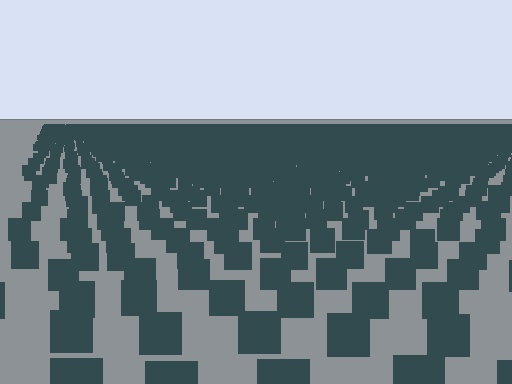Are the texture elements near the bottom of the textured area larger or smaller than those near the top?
Larger. Near the bottom, elements are closer to the viewer and appear at a bigger on-screen size.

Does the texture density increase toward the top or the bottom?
Density increases toward the top.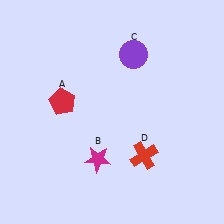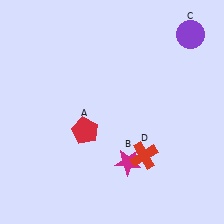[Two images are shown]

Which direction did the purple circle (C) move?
The purple circle (C) moved right.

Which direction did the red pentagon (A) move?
The red pentagon (A) moved down.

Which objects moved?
The objects that moved are: the red pentagon (A), the magenta star (B), the purple circle (C).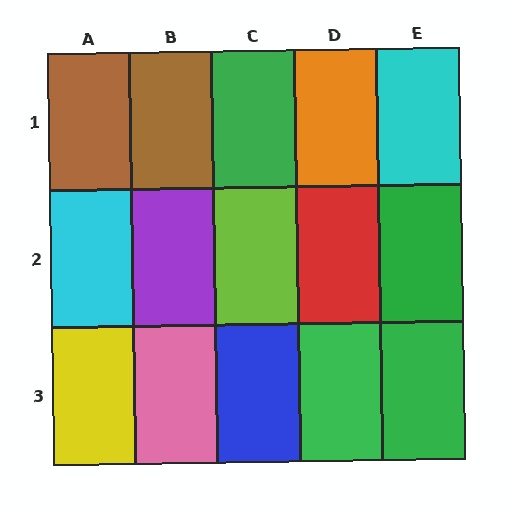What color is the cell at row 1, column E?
Cyan.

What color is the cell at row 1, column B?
Brown.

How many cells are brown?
2 cells are brown.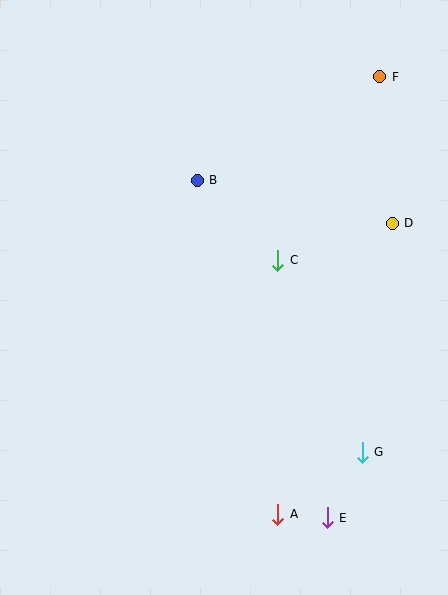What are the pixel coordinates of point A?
Point A is at (278, 514).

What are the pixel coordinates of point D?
Point D is at (392, 223).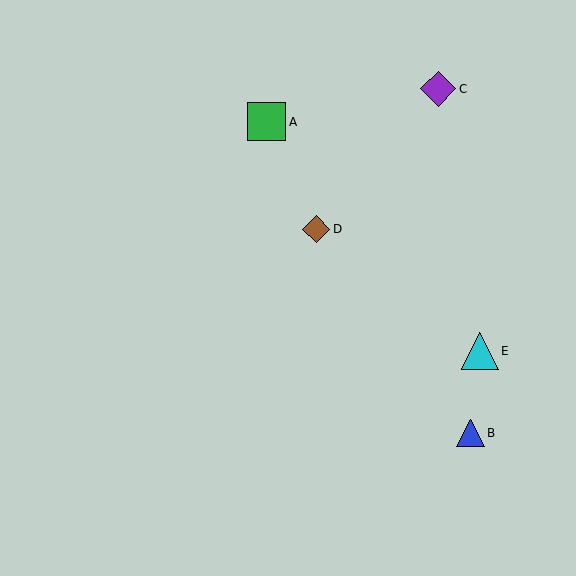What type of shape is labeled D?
Shape D is a brown diamond.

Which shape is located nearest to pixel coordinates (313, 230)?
The brown diamond (labeled D) at (316, 229) is nearest to that location.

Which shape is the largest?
The green square (labeled A) is the largest.